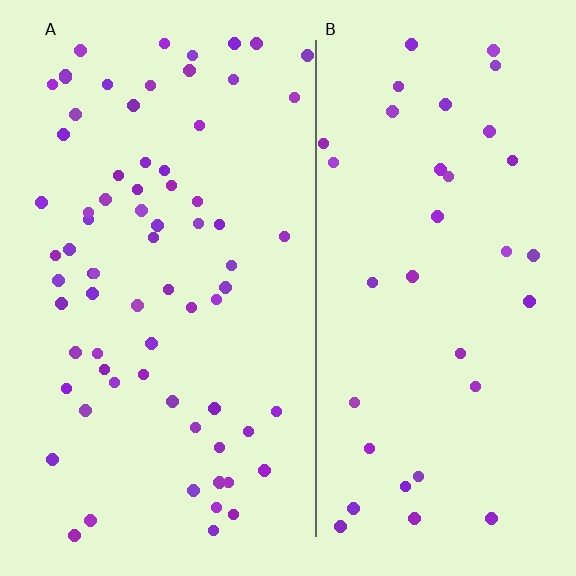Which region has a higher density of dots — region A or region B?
A (the left).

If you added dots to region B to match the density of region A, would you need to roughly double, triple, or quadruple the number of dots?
Approximately double.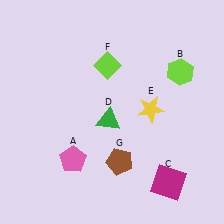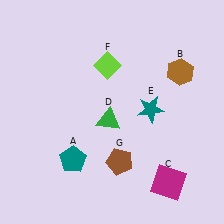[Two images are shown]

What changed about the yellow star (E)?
In Image 1, E is yellow. In Image 2, it changed to teal.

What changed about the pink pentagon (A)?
In Image 1, A is pink. In Image 2, it changed to teal.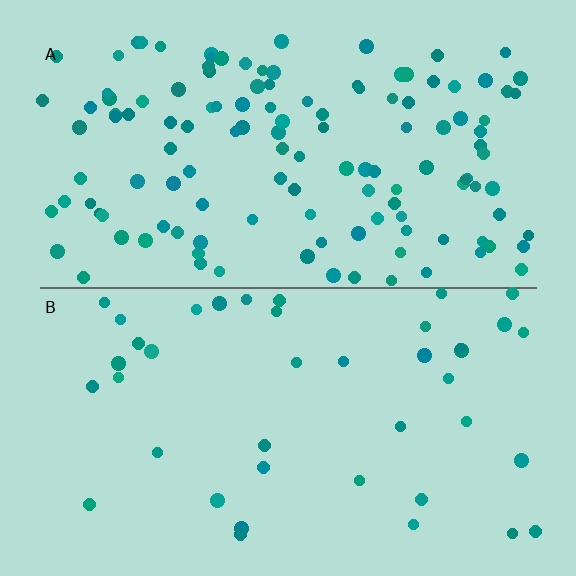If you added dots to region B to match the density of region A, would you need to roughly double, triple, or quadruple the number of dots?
Approximately triple.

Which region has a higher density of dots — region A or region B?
A (the top).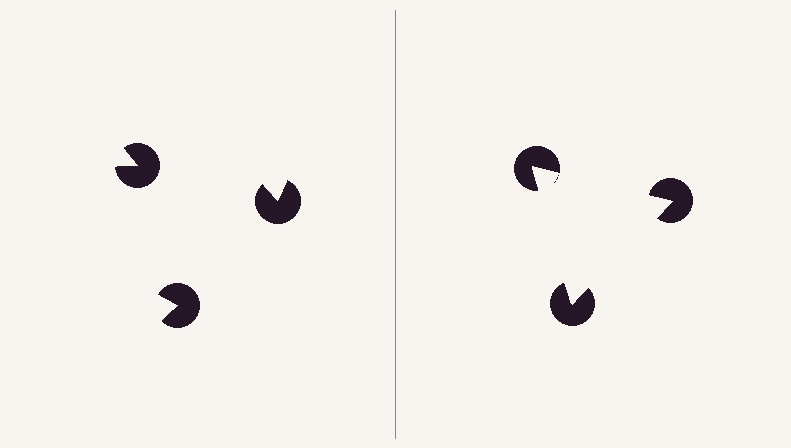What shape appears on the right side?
An illusory triangle.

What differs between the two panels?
The pac-man discs are positioned identically on both sides; only the wedge orientations differ. On the right they align to a triangle; on the left they are misaligned.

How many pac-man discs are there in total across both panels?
6 — 3 on each side.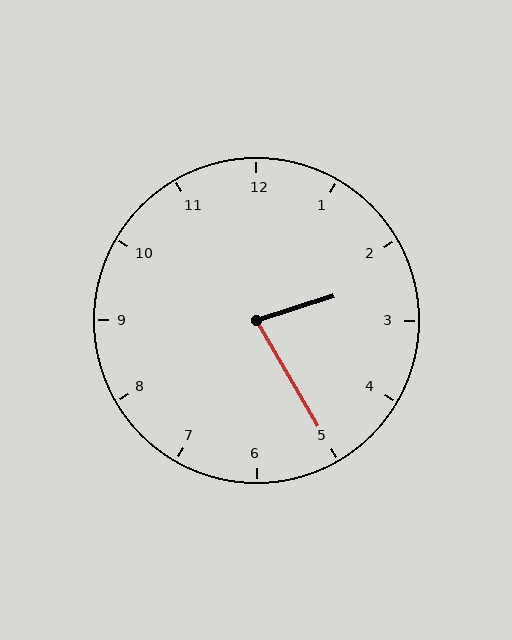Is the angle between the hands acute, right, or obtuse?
It is acute.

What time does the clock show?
2:25.